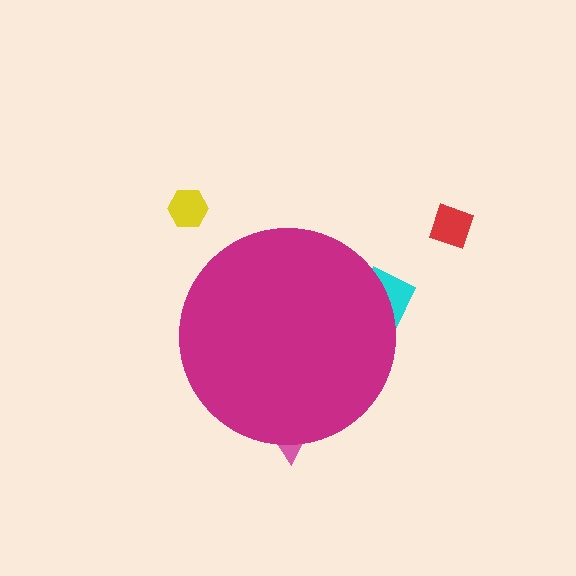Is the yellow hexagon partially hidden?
No, the yellow hexagon is fully visible.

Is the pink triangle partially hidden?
Yes, the pink triangle is partially hidden behind the magenta circle.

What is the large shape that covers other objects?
A magenta circle.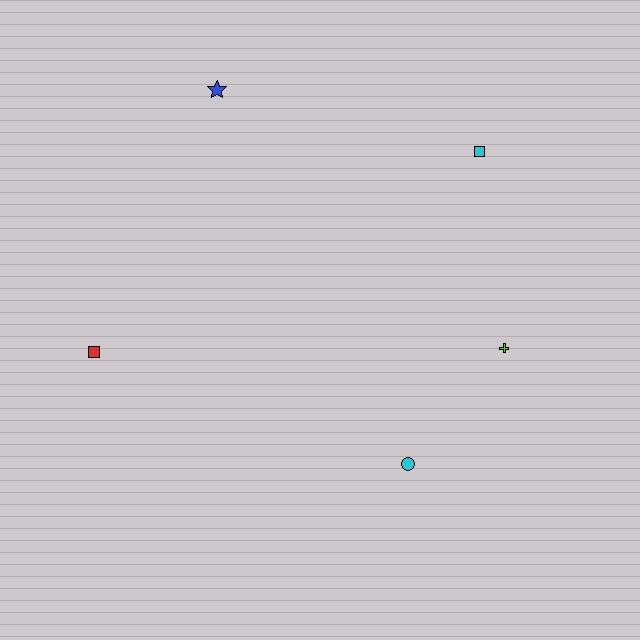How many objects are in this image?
There are 5 objects.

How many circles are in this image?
There is 1 circle.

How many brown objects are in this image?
There are no brown objects.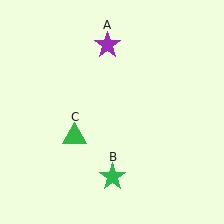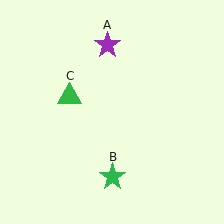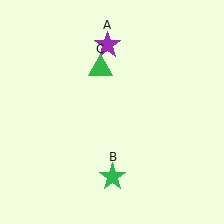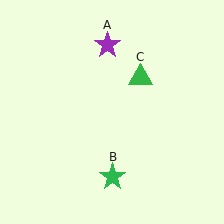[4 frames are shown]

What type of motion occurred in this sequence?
The green triangle (object C) rotated clockwise around the center of the scene.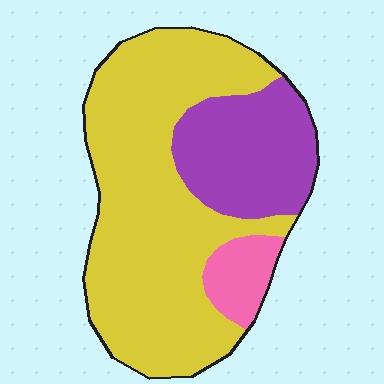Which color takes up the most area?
Yellow, at roughly 65%.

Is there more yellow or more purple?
Yellow.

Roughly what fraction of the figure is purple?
Purple covers roughly 25% of the figure.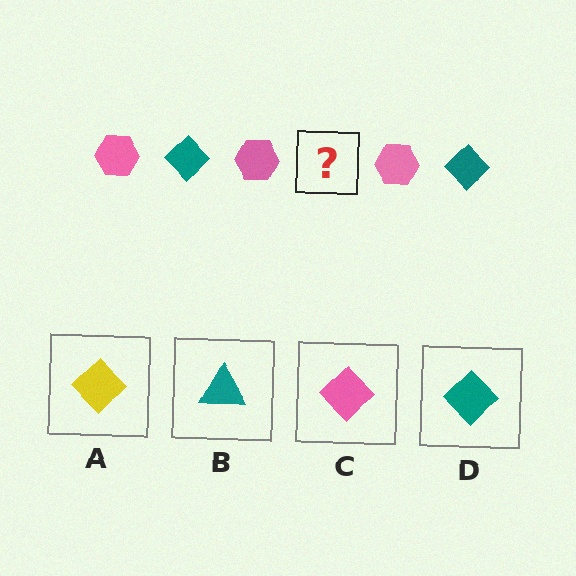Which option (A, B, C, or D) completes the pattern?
D.